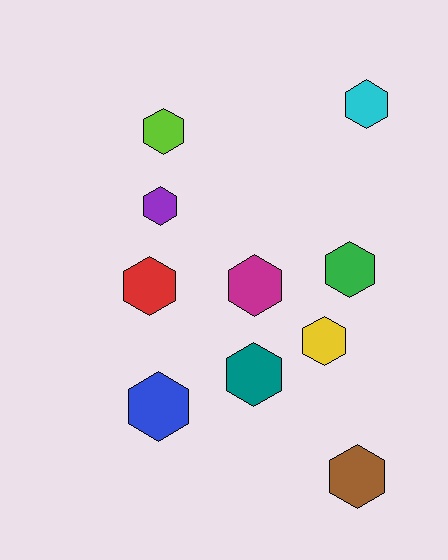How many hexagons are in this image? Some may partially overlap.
There are 10 hexagons.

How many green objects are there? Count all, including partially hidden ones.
There is 1 green object.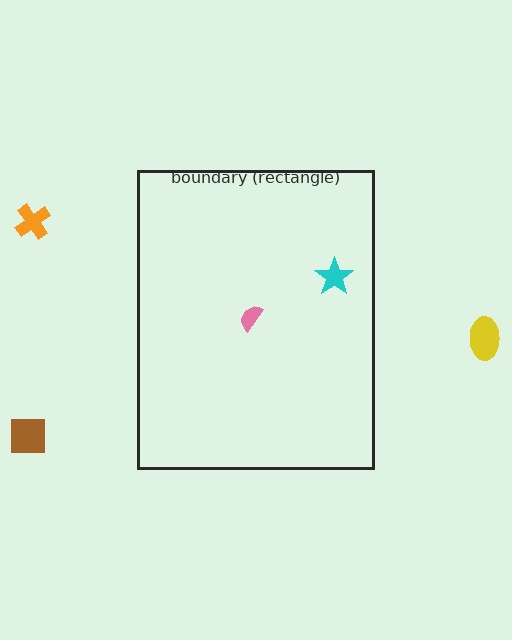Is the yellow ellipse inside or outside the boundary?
Outside.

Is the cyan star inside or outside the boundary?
Inside.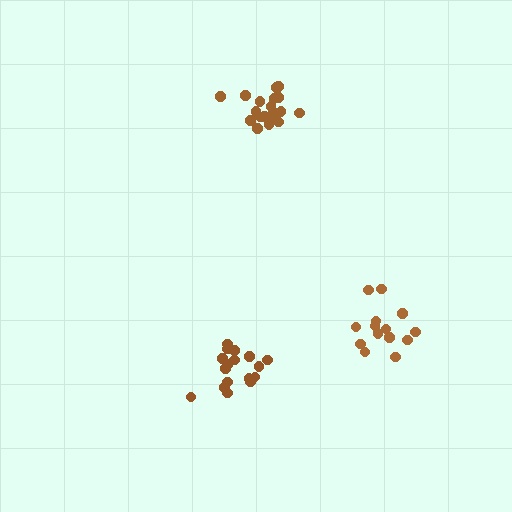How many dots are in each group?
Group 1: 19 dots, Group 2: 17 dots, Group 3: 14 dots (50 total).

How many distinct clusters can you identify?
There are 3 distinct clusters.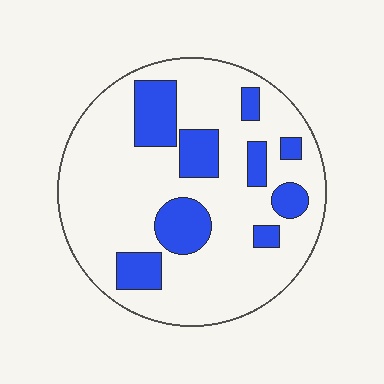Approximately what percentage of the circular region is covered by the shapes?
Approximately 25%.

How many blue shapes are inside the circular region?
9.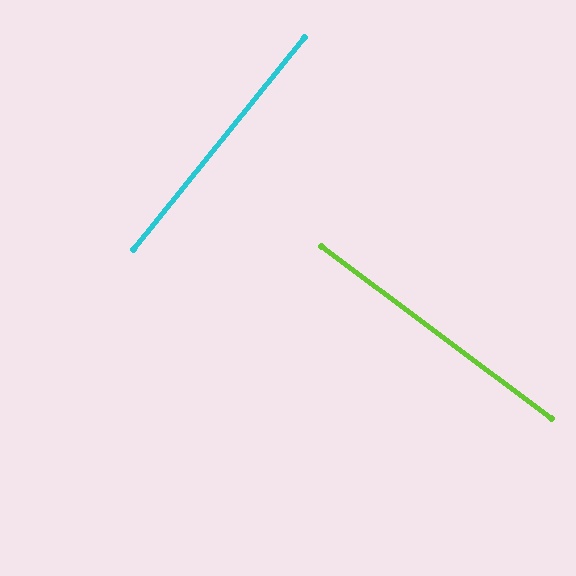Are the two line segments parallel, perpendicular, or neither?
Perpendicular — they meet at approximately 88°.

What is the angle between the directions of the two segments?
Approximately 88 degrees.